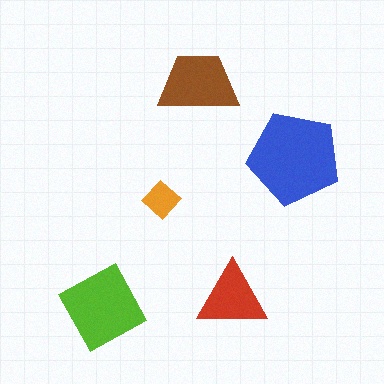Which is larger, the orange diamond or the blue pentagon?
The blue pentagon.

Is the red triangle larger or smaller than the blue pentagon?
Smaller.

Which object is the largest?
The blue pentagon.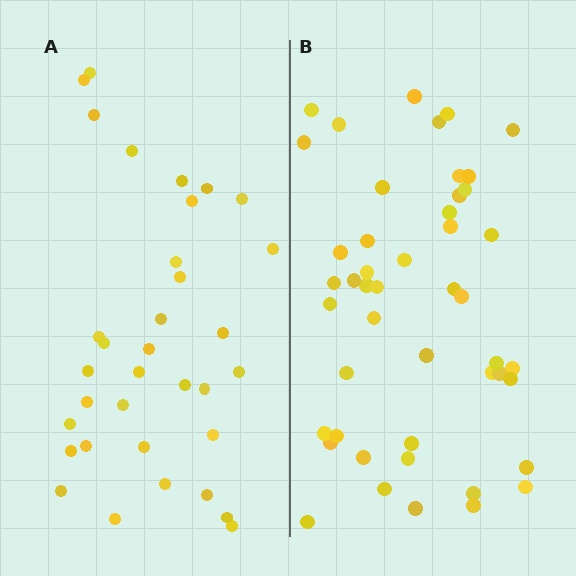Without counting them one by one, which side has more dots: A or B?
Region B (the right region) has more dots.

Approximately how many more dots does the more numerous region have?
Region B has approximately 15 more dots than region A.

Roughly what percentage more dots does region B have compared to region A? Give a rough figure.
About 40% more.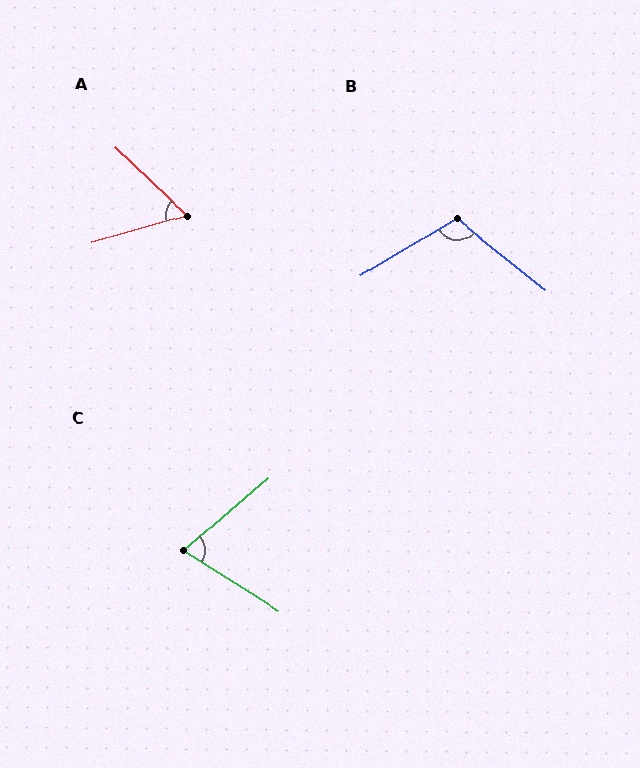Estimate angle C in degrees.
Approximately 72 degrees.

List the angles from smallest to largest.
A (59°), C (72°), B (110°).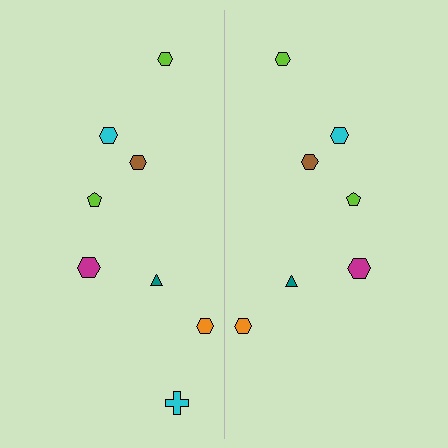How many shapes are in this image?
There are 15 shapes in this image.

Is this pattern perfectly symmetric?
No, the pattern is not perfectly symmetric. A cyan cross is missing from the right side.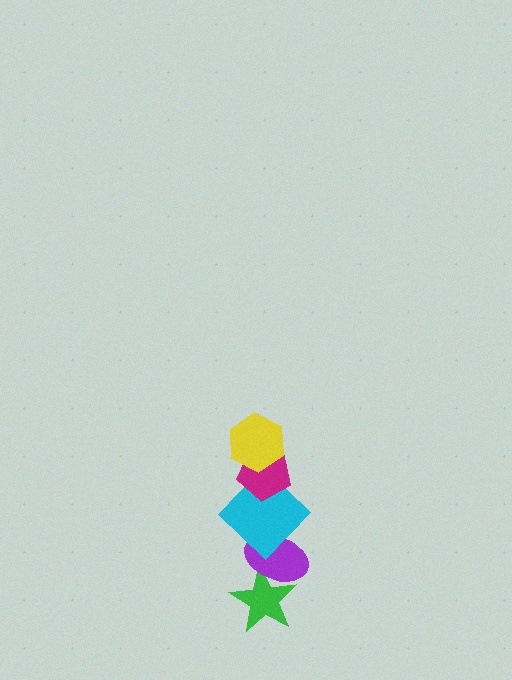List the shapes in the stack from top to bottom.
From top to bottom: the yellow hexagon, the magenta pentagon, the cyan diamond, the purple ellipse, the green star.